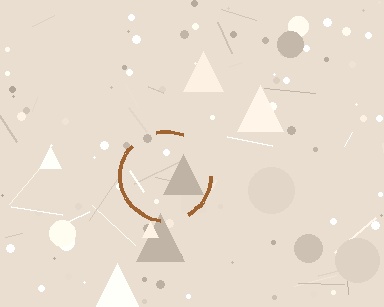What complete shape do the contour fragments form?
The contour fragments form a circle.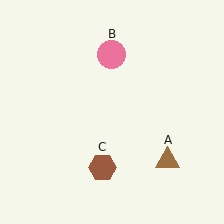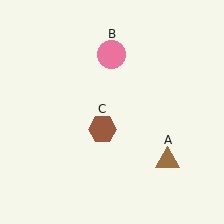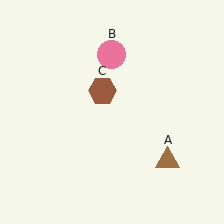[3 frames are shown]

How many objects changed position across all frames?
1 object changed position: brown hexagon (object C).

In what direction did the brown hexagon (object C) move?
The brown hexagon (object C) moved up.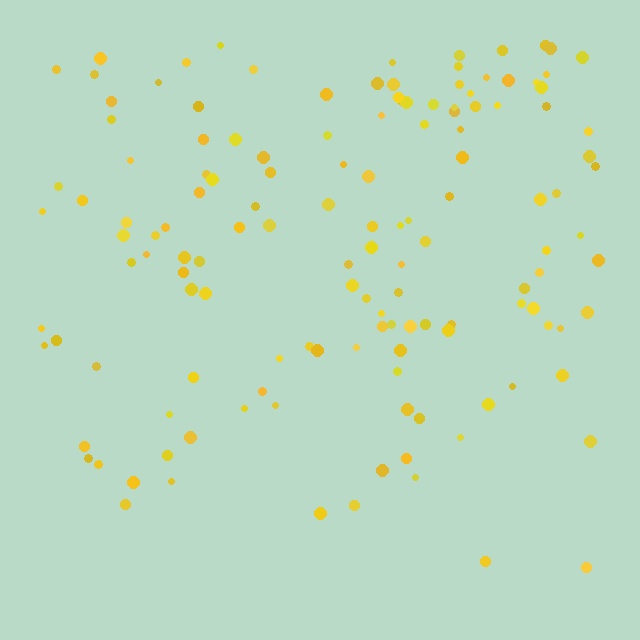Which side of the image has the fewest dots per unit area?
The bottom.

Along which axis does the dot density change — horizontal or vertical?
Vertical.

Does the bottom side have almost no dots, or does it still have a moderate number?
Still a moderate number, just noticeably fewer than the top.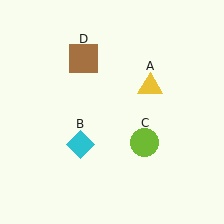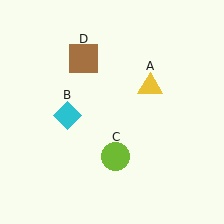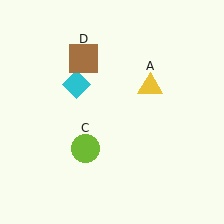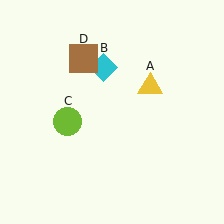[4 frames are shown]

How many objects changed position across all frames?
2 objects changed position: cyan diamond (object B), lime circle (object C).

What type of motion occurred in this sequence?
The cyan diamond (object B), lime circle (object C) rotated clockwise around the center of the scene.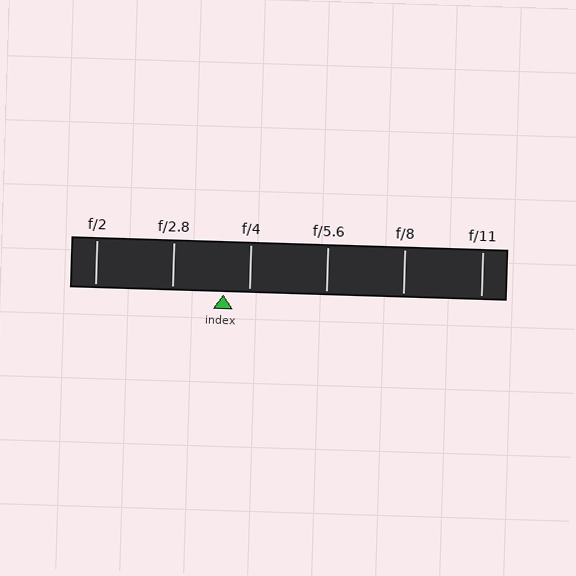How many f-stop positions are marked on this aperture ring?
There are 6 f-stop positions marked.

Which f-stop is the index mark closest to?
The index mark is closest to f/4.